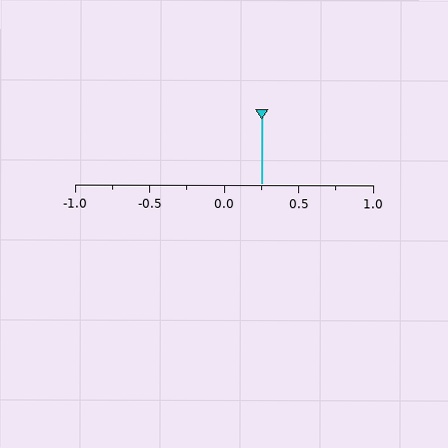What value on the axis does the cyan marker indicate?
The marker indicates approximately 0.25.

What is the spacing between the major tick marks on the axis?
The major ticks are spaced 0.5 apart.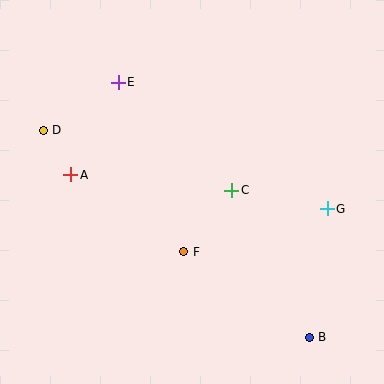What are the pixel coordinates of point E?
Point E is at (118, 82).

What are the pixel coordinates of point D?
Point D is at (43, 130).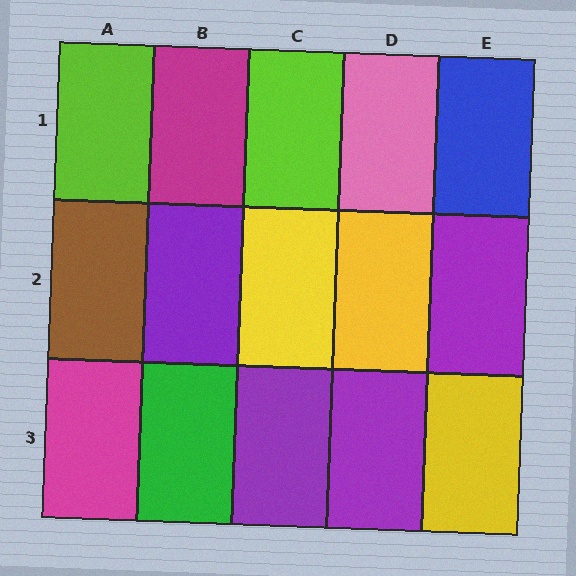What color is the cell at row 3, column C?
Purple.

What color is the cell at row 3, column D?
Purple.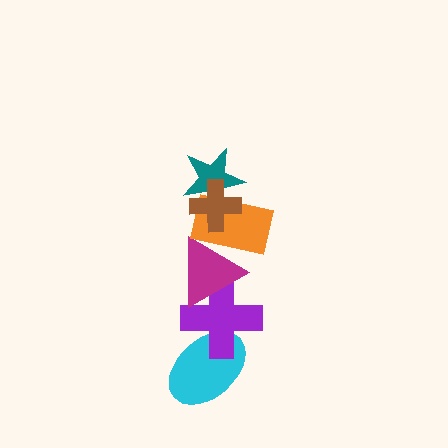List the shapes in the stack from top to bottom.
From top to bottom: the brown cross, the teal star, the orange rectangle, the magenta triangle, the purple cross, the cyan ellipse.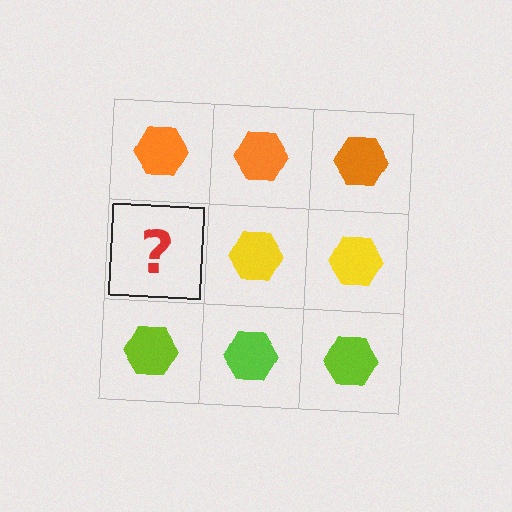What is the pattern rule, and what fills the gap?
The rule is that each row has a consistent color. The gap should be filled with a yellow hexagon.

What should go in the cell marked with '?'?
The missing cell should contain a yellow hexagon.